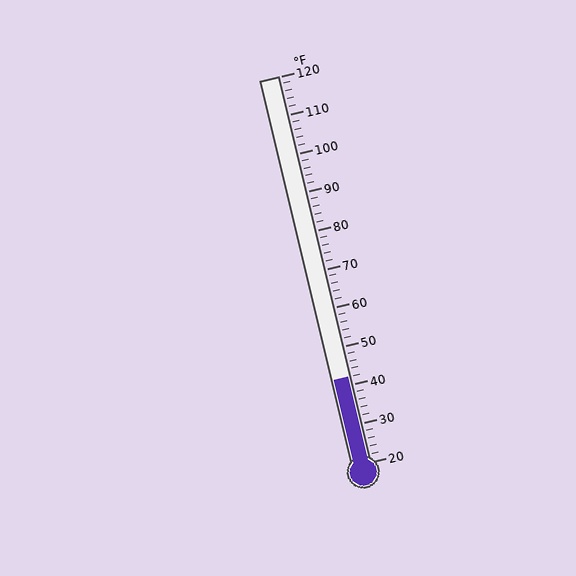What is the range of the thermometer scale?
The thermometer scale ranges from 20°F to 120°F.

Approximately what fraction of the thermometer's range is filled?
The thermometer is filled to approximately 20% of its range.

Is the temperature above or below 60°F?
The temperature is below 60°F.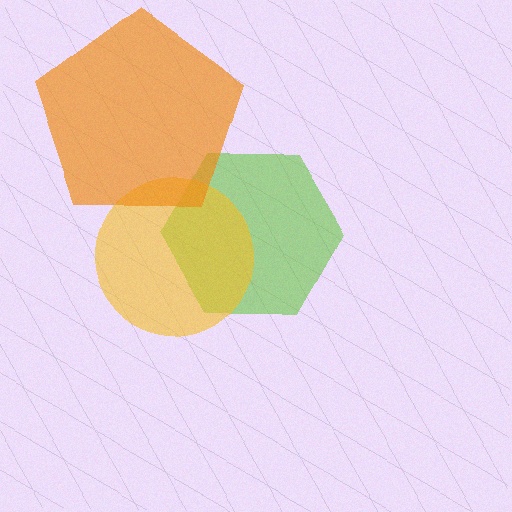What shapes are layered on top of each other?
The layered shapes are: a lime hexagon, a yellow circle, an orange pentagon.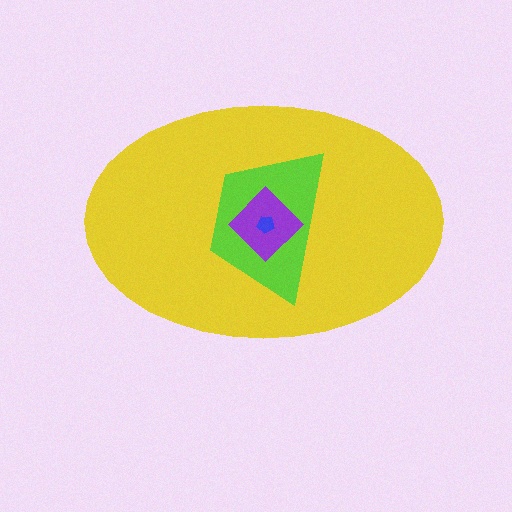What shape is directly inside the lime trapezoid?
The purple diamond.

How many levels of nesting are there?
4.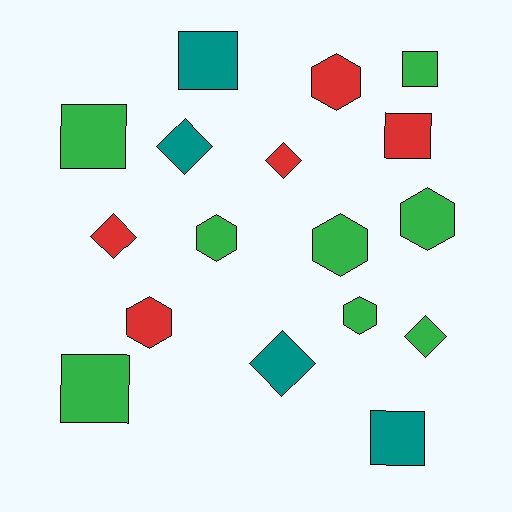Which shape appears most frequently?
Hexagon, with 6 objects.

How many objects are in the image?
There are 17 objects.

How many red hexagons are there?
There are 2 red hexagons.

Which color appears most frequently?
Green, with 8 objects.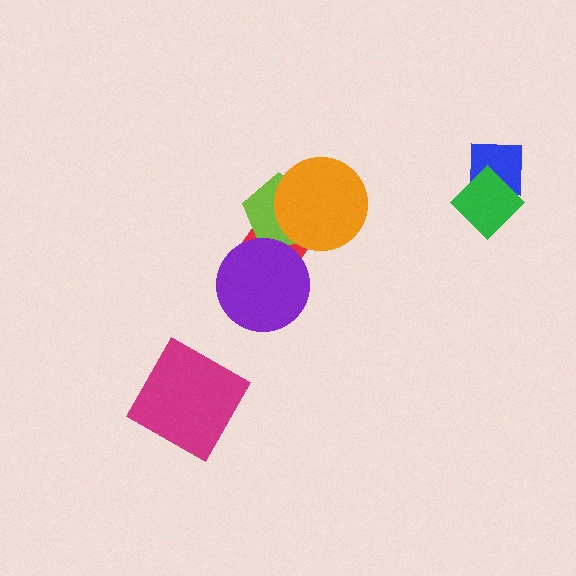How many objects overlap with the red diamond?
3 objects overlap with the red diamond.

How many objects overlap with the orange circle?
2 objects overlap with the orange circle.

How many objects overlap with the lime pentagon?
3 objects overlap with the lime pentagon.